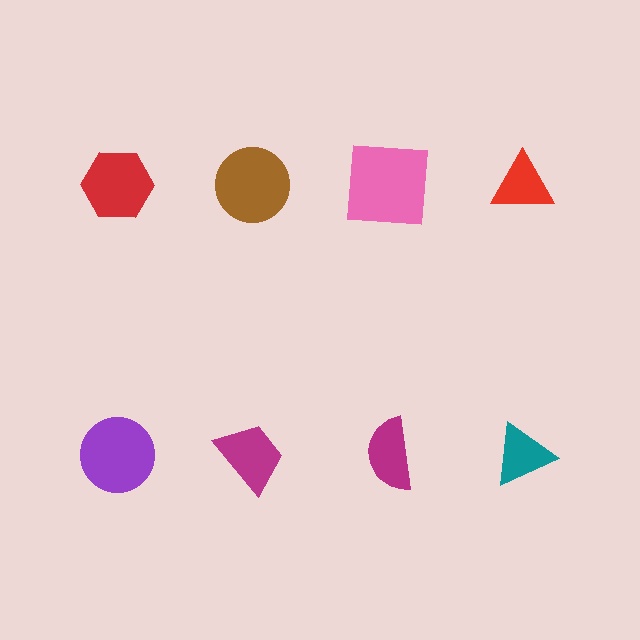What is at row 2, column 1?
A purple circle.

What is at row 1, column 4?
A red triangle.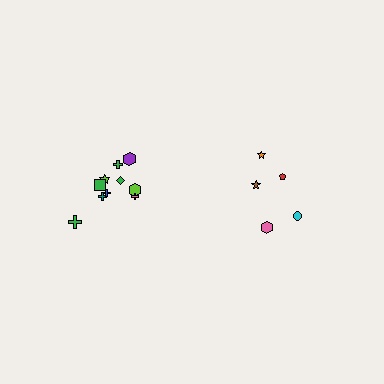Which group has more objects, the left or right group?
The left group.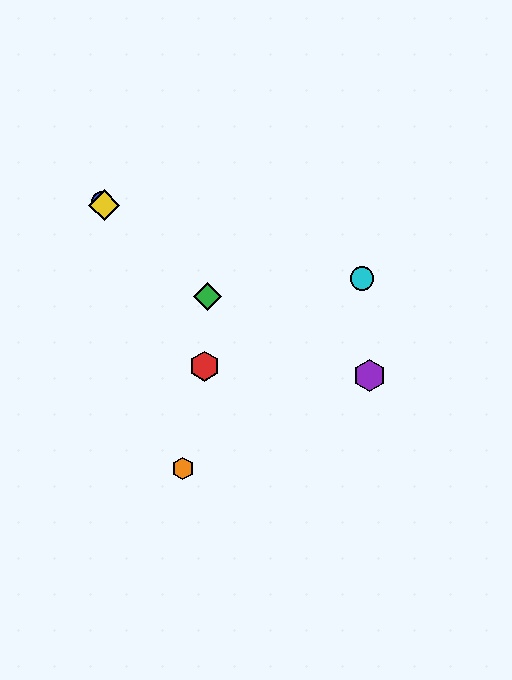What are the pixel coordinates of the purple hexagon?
The purple hexagon is at (370, 375).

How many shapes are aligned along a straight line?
3 shapes (the red hexagon, the blue circle, the yellow diamond) are aligned along a straight line.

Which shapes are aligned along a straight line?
The red hexagon, the blue circle, the yellow diamond are aligned along a straight line.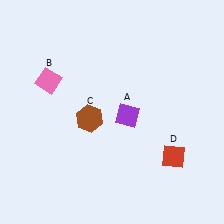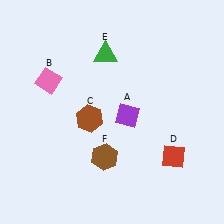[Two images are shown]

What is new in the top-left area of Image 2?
A green triangle (E) was added in the top-left area of Image 2.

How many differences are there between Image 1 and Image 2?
There are 2 differences between the two images.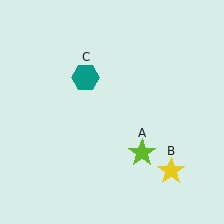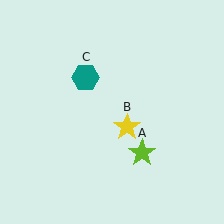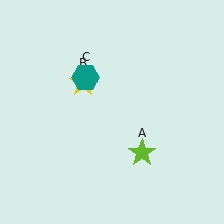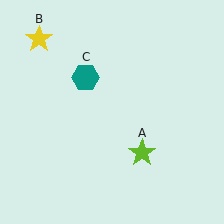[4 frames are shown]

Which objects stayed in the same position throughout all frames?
Lime star (object A) and teal hexagon (object C) remained stationary.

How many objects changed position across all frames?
1 object changed position: yellow star (object B).